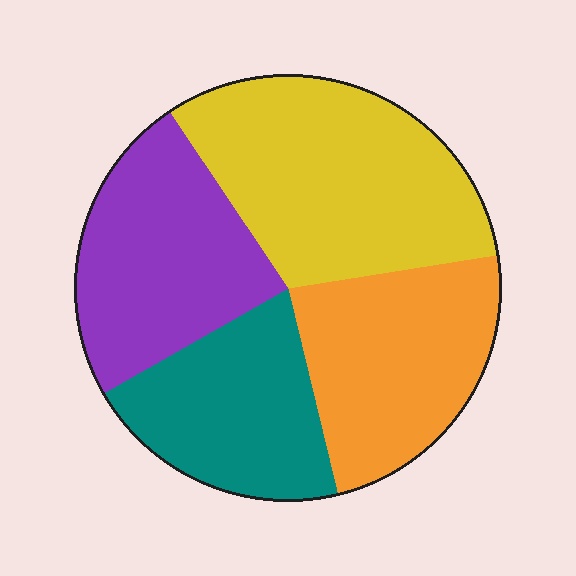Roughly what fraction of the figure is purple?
Purple takes up about one quarter (1/4) of the figure.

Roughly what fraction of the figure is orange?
Orange covers 24% of the figure.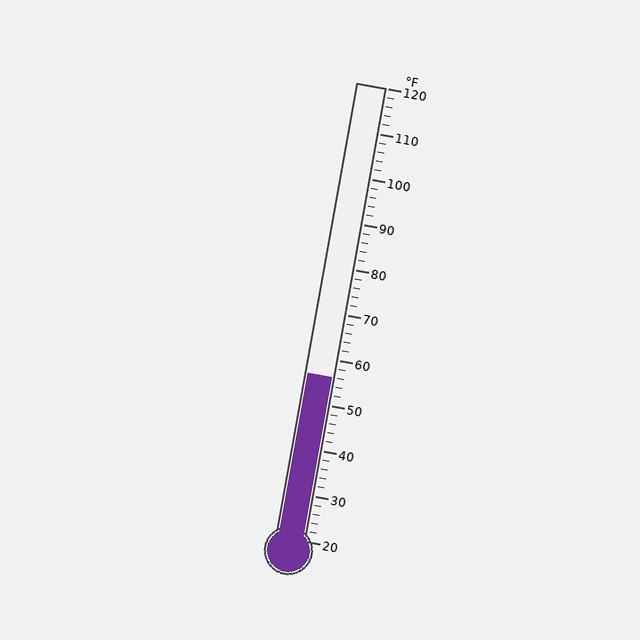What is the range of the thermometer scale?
The thermometer scale ranges from 20°F to 120°F.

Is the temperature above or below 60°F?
The temperature is below 60°F.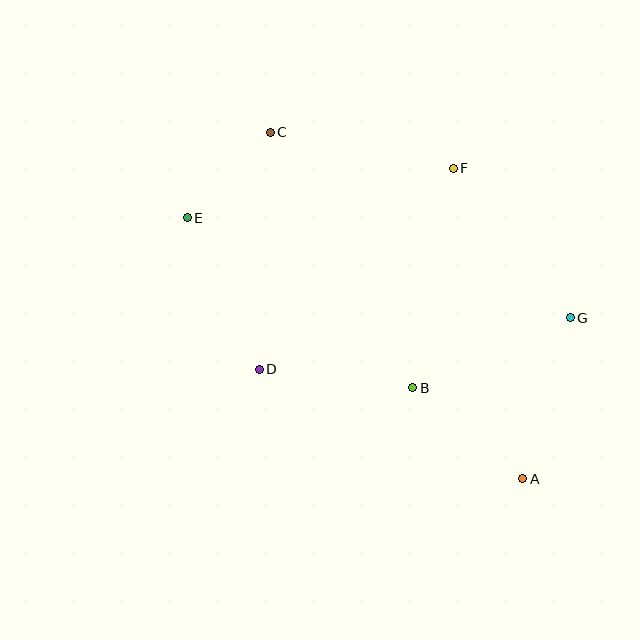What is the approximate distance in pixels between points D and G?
The distance between D and G is approximately 315 pixels.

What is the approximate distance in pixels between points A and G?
The distance between A and G is approximately 168 pixels.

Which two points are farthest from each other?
Points A and C are farthest from each other.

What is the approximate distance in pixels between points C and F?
The distance between C and F is approximately 187 pixels.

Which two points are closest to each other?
Points C and E are closest to each other.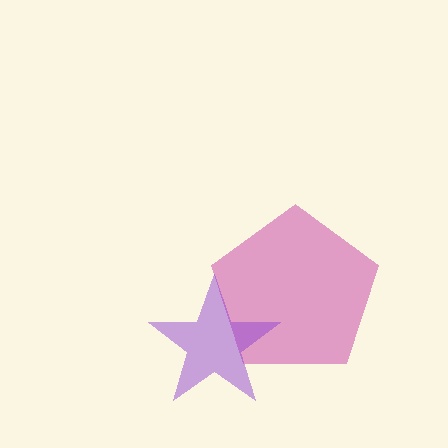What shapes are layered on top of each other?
The layered shapes are: a magenta pentagon, a purple star.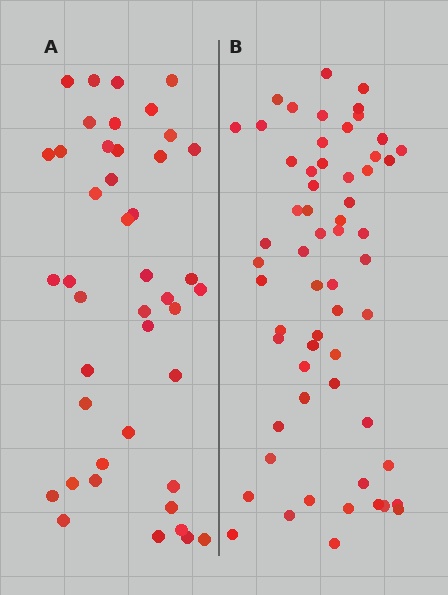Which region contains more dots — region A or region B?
Region B (the right region) has more dots.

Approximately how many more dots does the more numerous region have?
Region B has approximately 15 more dots than region A.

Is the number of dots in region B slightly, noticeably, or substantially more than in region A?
Region B has noticeably more, but not dramatically so. The ratio is roughly 1.4 to 1.